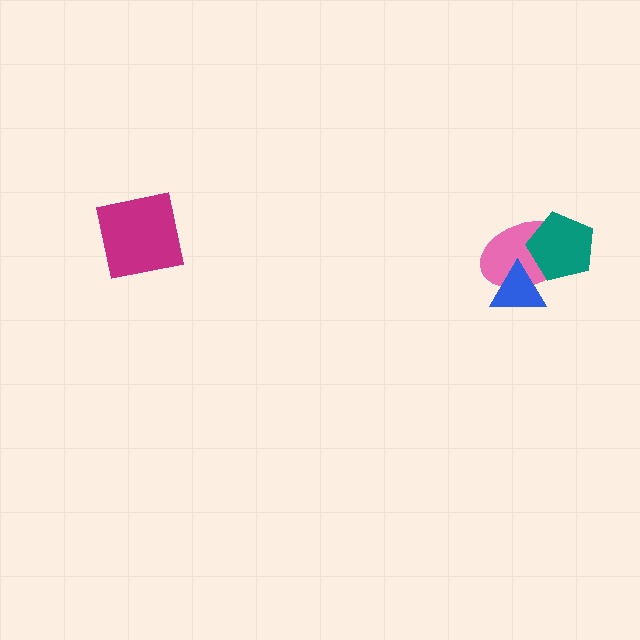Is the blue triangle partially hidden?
Yes, it is partially covered by another shape.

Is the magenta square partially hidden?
No, no other shape covers it.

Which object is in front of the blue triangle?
The teal pentagon is in front of the blue triangle.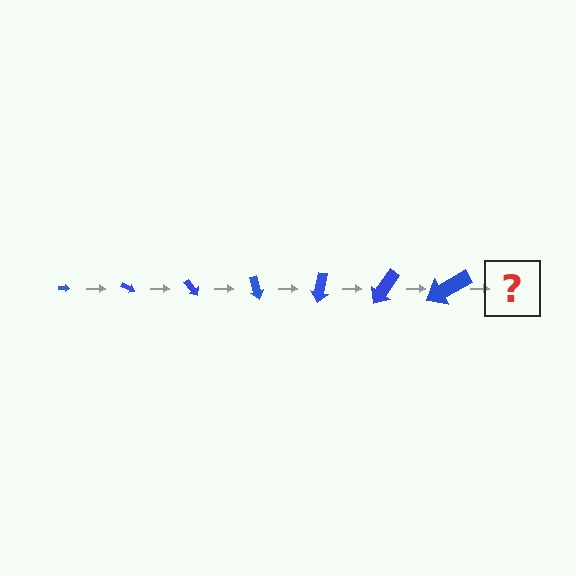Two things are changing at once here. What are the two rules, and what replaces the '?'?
The two rules are that the arrow grows larger each step and it rotates 25 degrees each step. The '?' should be an arrow, larger than the previous one and rotated 175 degrees from the start.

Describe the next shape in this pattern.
It should be an arrow, larger than the previous one and rotated 175 degrees from the start.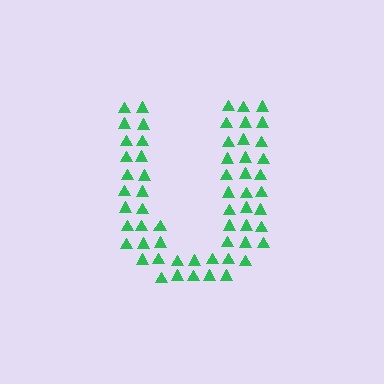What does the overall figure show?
The overall figure shows the letter U.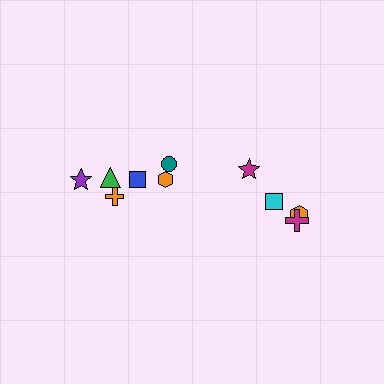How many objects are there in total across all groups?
There are 10 objects.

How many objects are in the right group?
There are 4 objects.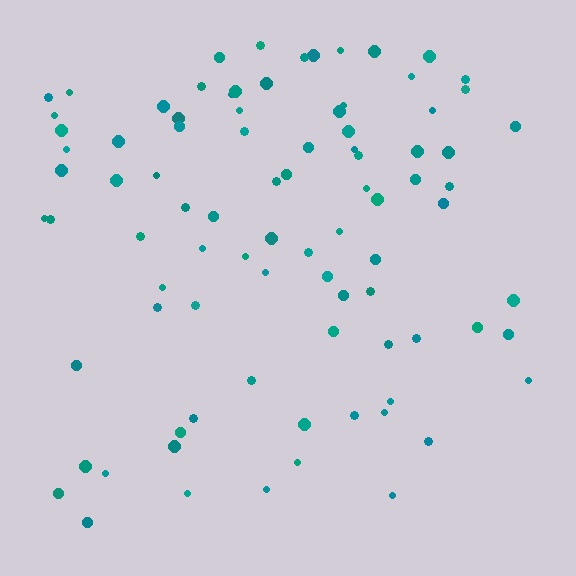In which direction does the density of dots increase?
From bottom to top, with the top side densest.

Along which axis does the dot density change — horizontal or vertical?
Vertical.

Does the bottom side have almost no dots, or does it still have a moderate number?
Still a moderate number, just noticeably fewer than the top.